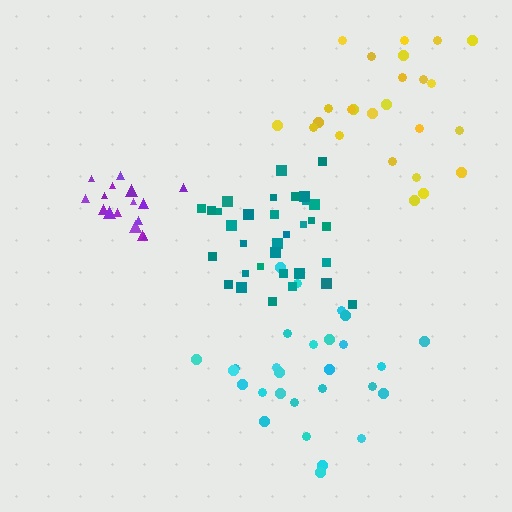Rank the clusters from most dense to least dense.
purple, teal, cyan, yellow.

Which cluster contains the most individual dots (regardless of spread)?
Teal (33).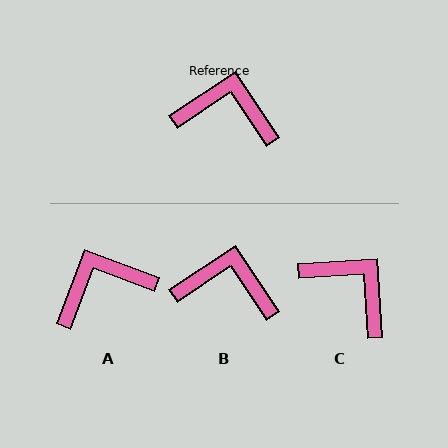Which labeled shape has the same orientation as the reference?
B.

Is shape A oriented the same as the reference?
No, it is off by about 36 degrees.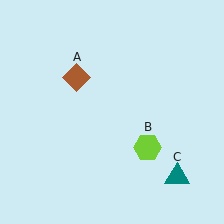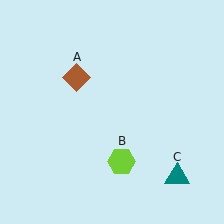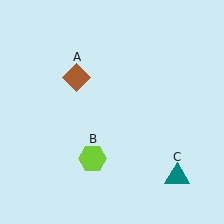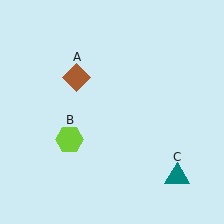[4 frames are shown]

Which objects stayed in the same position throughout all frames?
Brown diamond (object A) and teal triangle (object C) remained stationary.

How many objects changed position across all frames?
1 object changed position: lime hexagon (object B).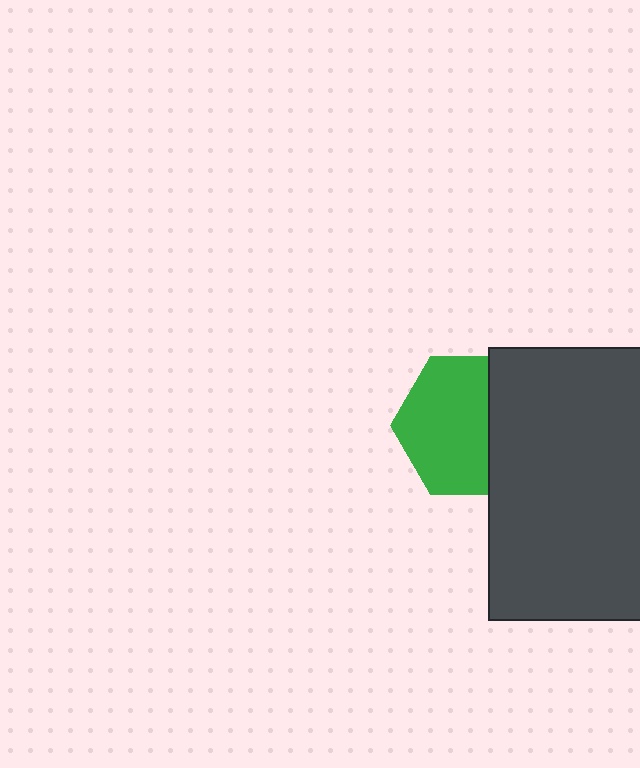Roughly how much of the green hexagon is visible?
About half of it is visible (roughly 65%).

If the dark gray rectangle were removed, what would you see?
You would see the complete green hexagon.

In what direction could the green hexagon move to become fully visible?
The green hexagon could move left. That would shift it out from behind the dark gray rectangle entirely.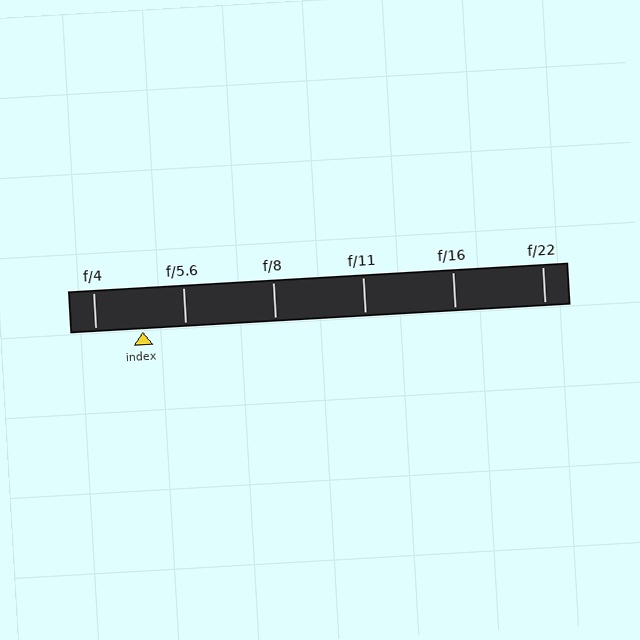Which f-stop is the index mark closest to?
The index mark is closest to f/5.6.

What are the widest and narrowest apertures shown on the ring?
The widest aperture shown is f/4 and the narrowest is f/22.